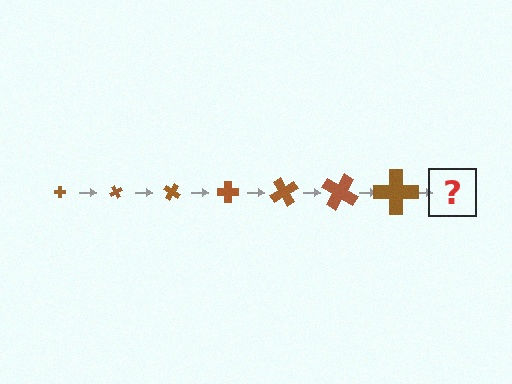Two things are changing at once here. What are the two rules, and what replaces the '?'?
The two rules are that the cross grows larger each step and it rotates 60 degrees each step. The '?' should be a cross, larger than the previous one and rotated 420 degrees from the start.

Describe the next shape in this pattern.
It should be a cross, larger than the previous one and rotated 420 degrees from the start.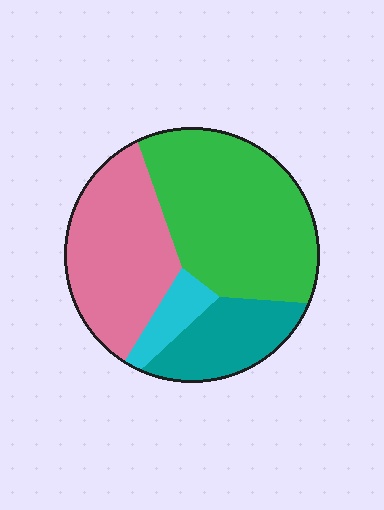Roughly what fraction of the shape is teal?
Teal covers 17% of the shape.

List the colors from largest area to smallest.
From largest to smallest: green, pink, teal, cyan.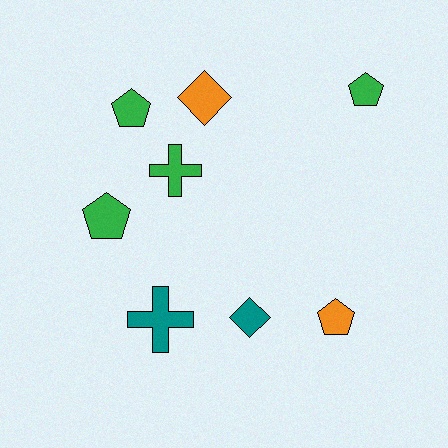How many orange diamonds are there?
There is 1 orange diamond.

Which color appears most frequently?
Green, with 4 objects.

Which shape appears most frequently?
Pentagon, with 4 objects.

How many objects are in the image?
There are 8 objects.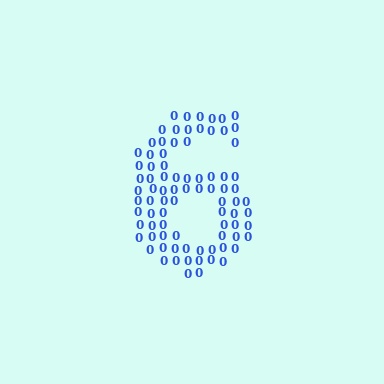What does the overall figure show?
The overall figure shows the digit 6.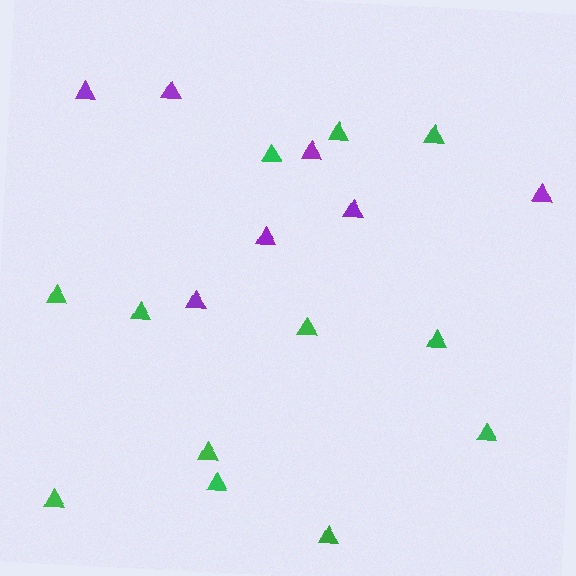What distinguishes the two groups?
There are 2 groups: one group of green triangles (12) and one group of purple triangles (7).